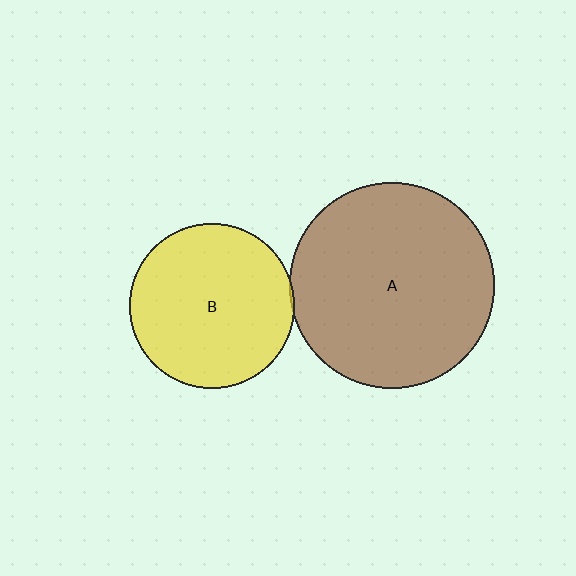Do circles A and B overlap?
Yes.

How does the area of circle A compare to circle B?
Approximately 1.6 times.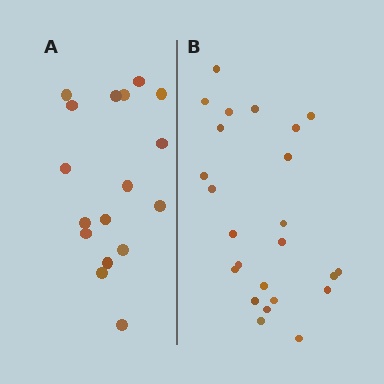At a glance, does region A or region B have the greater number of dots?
Region B (the right region) has more dots.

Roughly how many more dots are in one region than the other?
Region B has roughly 8 or so more dots than region A.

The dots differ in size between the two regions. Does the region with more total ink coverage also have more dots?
No. Region A has more total ink coverage because its dots are larger, but region B actually contains more individual dots. Total area can be misleading — the number of items is what matters here.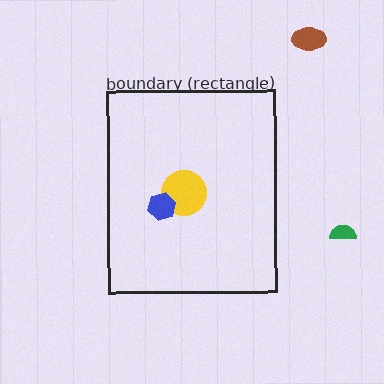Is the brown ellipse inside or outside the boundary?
Outside.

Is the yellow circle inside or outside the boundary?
Inside.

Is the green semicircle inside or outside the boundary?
Outside.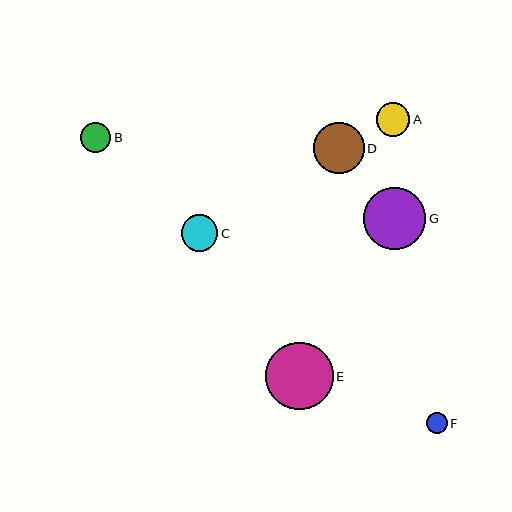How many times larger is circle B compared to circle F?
Circle B is approximately 1.5 times the size of circle F.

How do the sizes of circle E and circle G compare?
Circle E and circle G are approximately the same size.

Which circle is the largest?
Circle E is the largest with a size of approximately 67 pixels.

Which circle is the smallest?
Circle F is the smallest with a size of approximately 20 pixels.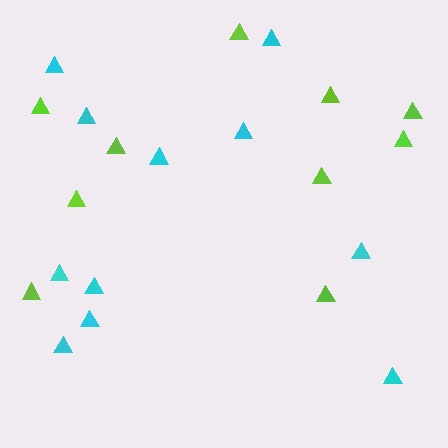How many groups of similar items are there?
There are 2 groups: one group of cyan triangles (11) and one group of lime triangles (10).